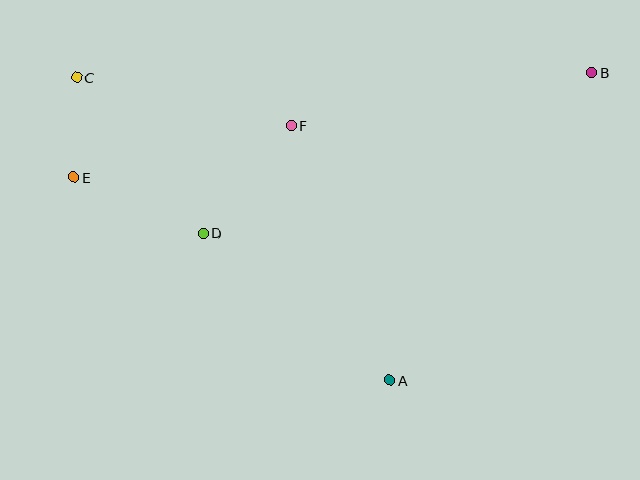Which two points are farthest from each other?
Points B and E are farthest from each other.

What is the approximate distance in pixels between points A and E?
The distance between A and E is approximately 376 pixels.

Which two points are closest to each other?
Points C and E are closest to each other.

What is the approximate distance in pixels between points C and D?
The distance between C and D is approximately 201 pixels.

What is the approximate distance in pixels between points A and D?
The distance between A and D is approximately 238 pixels.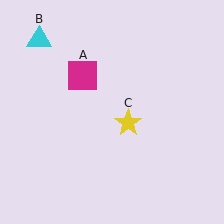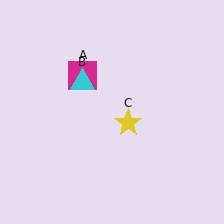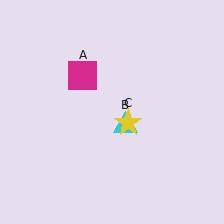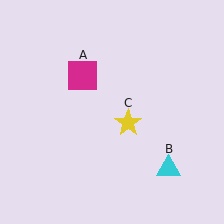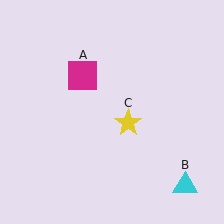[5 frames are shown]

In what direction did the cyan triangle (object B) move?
The cyan triangle (object B) moved down and to the right.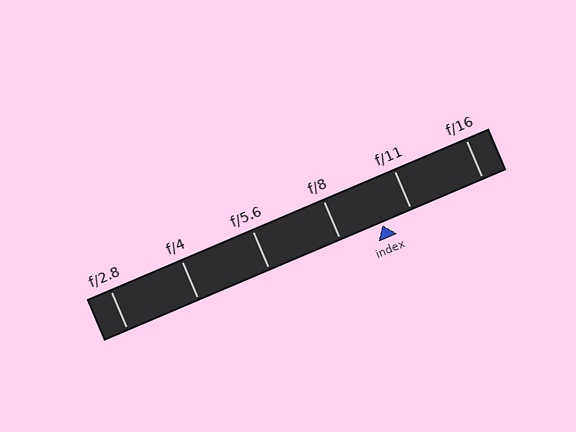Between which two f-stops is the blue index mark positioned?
The index mark is between f/8 and f/11.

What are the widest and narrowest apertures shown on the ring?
The widest aperture shown is f/2.8 and the narrowest is f/16.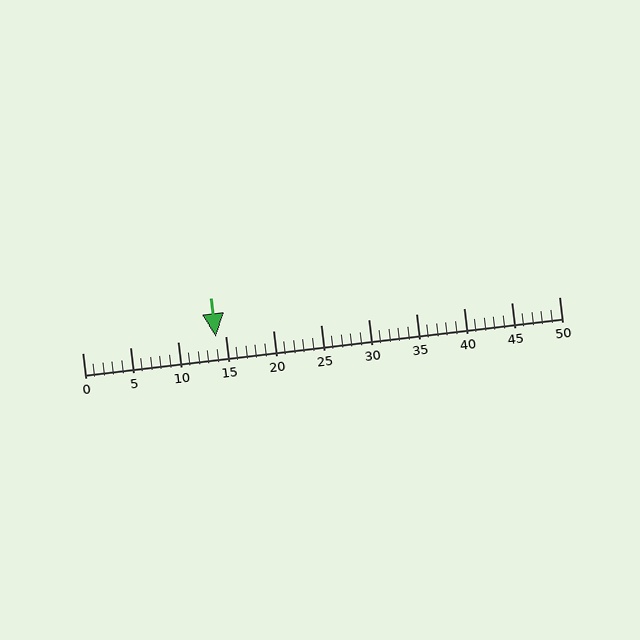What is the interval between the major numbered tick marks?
The major tick marks are spaced 5 units apart.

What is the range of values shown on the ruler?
The ruler shows values from 0 to 50.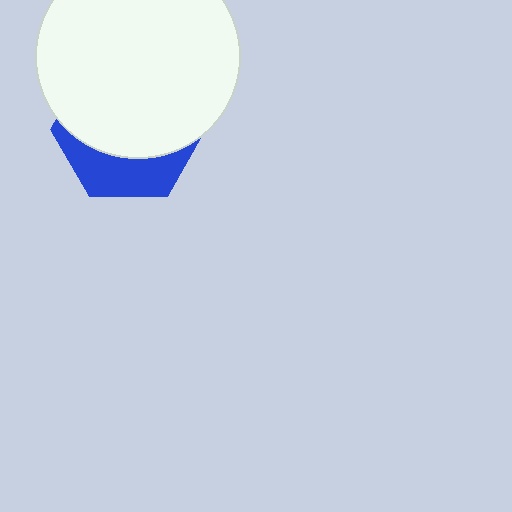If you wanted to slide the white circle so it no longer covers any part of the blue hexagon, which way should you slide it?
Slide it up — that is the most direct way to separate the two shapes.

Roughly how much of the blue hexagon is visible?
A small part of it is visible (roughly 32%).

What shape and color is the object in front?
The object in front is a white circle.